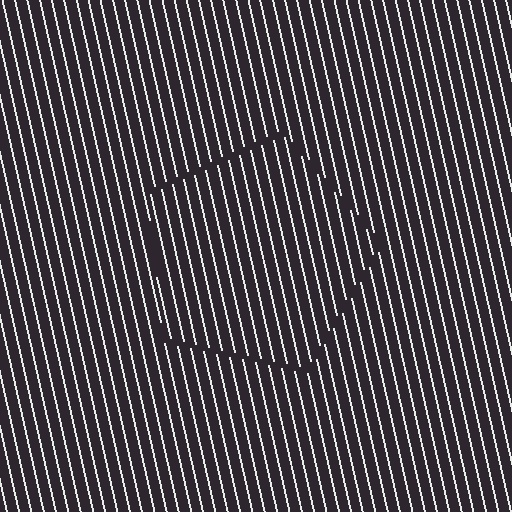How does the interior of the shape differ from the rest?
The interior of the shape contains the same grating, shifted by half a period — the contour is defined by the phase discontinuity where line-ends from the inner and outer gratings abut.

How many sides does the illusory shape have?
5 sides — the line-ends trace a pentagon.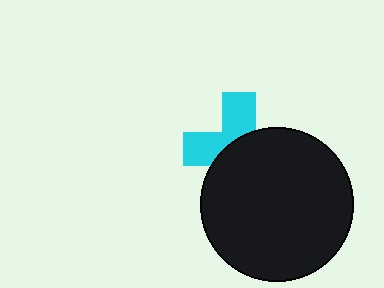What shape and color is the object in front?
The object in front is a black circle.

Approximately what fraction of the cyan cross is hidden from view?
Roughly 57% of the cyan cross is hidden behind the black circle.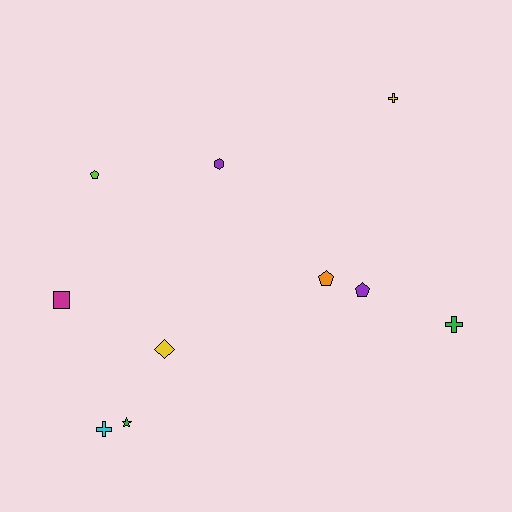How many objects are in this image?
There are 10 objects.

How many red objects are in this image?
There are no red objects.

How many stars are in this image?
There is 1 star.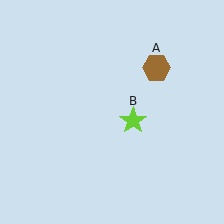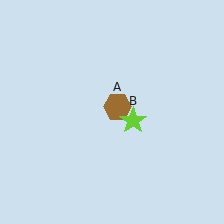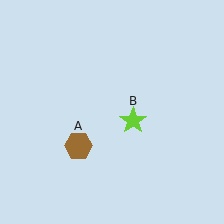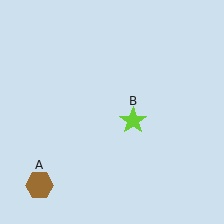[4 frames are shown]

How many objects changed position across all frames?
1 object changed position: brown hexagon (object A).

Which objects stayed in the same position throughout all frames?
Lime star (object B) remained stationary.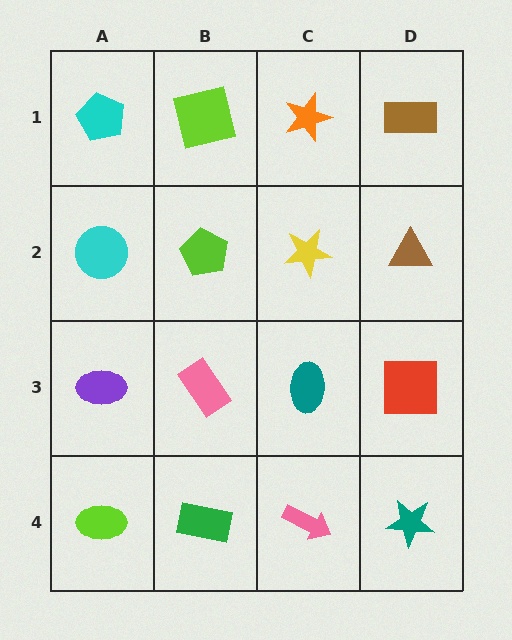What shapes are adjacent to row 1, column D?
A brown triangle (row 2, column D), an orange star (row 1, column C).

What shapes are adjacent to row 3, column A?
A cyan circle (row 2, column A), a lime ellipse (row 4, column A), a pink rectangle (row 3, column B).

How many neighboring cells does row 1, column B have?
3.